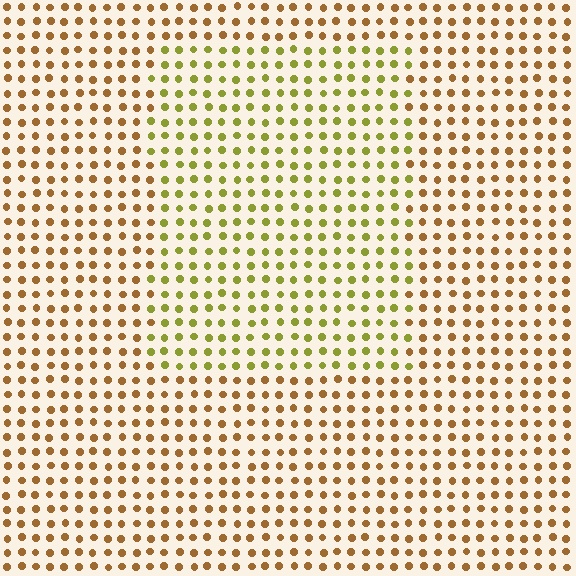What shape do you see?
I see a rectangle.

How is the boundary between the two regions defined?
The boundary is defined purely by a slight shift in hue (about 39 degrees). Spacing, size, and orientation are identical on both sides.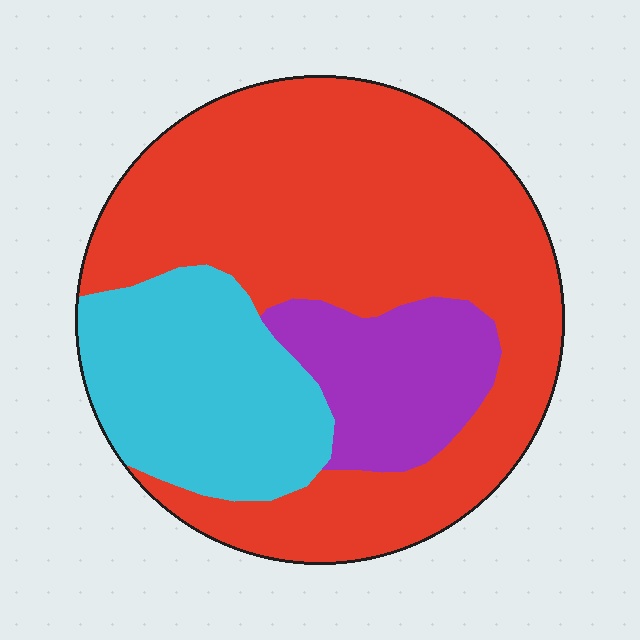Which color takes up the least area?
Purple, at roughly 15%.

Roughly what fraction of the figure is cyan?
Cyan takes up about one quarter (1/4) of the figure.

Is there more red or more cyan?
Red.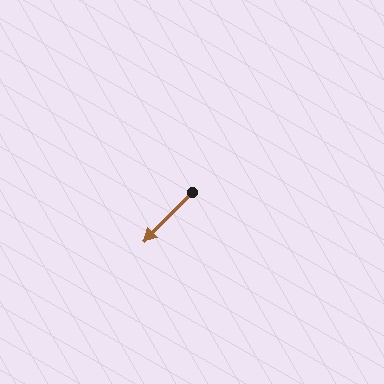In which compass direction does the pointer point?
Southwest.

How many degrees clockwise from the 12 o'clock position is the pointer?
Approximately 225 degrees.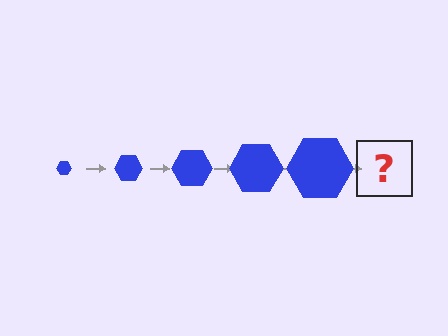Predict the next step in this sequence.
The next step is a blue hexagon, larger than the previous one.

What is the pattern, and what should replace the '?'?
The pattern is that the hexagon gets progressively larger each step. The '?' should be a blue hexagon, larger than the previous one.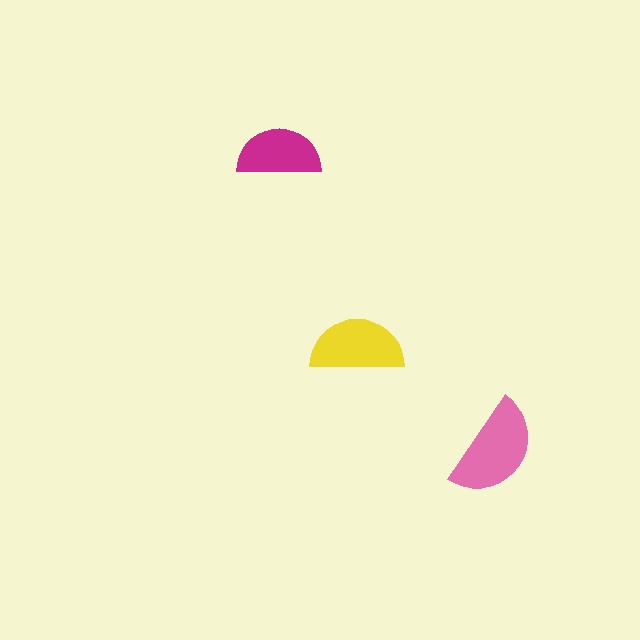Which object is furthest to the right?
The pink semicircle is rightmost.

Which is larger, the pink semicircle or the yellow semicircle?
The pink one.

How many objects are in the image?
There are 3 objects in the image.